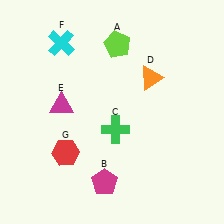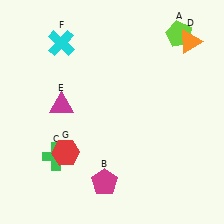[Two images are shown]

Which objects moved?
The objects that moved are: the lime pentagon (A), the green cross (C), the orange triangle (D).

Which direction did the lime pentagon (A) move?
The lime pentagon (A) moved right.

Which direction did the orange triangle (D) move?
The orange triangle (D) moved right.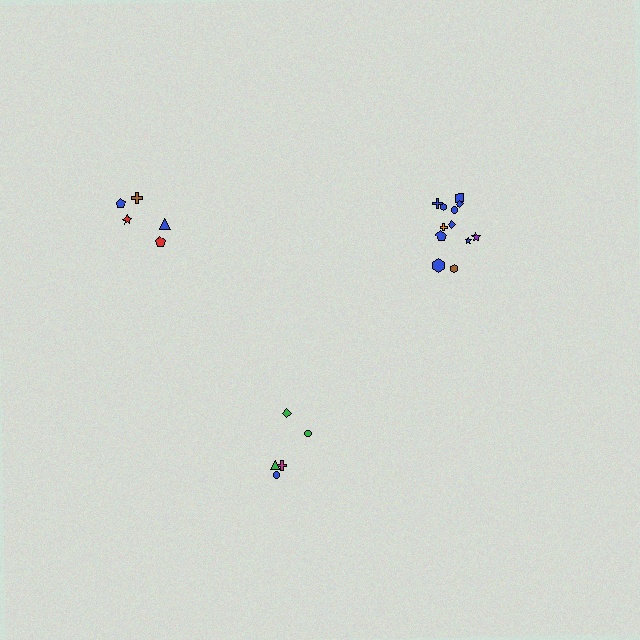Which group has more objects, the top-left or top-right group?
The top-right group.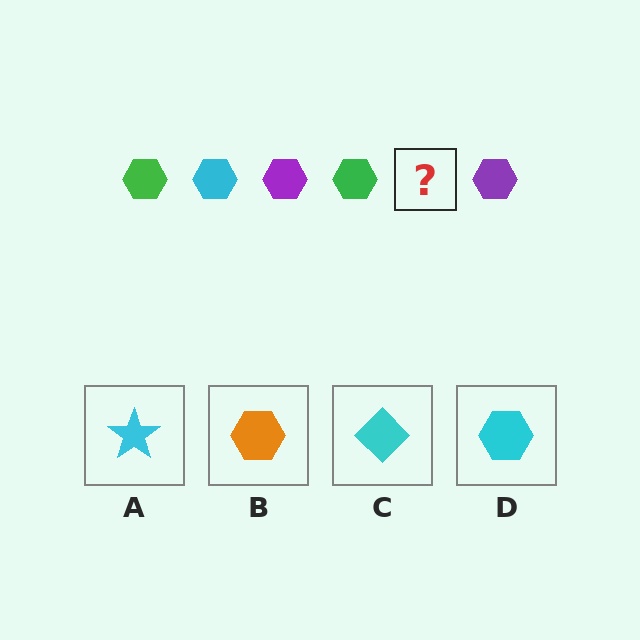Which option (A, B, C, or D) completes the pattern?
D.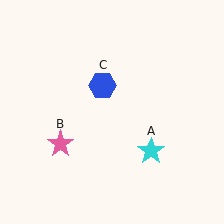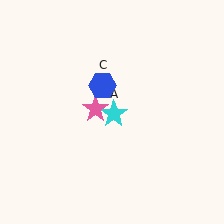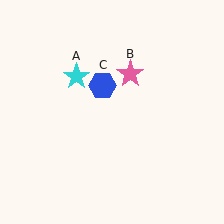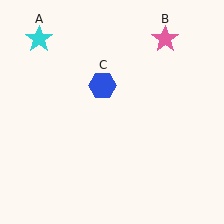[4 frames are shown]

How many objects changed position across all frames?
2 objects changed position: cyan star (object A), pink star (object B).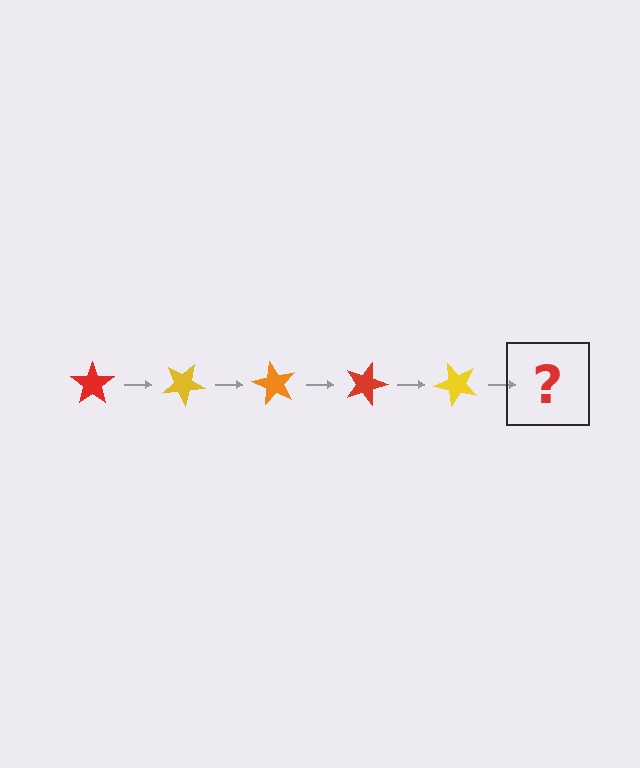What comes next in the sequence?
The next element should be an orange star, rotated 150 degrees from the start.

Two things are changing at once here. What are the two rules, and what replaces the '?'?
The two rules are that it rotates 30 degrees each step and the color cycles through red, yellow, and orange. The '?' should be an orange star, rotated 150 degrees from the start.